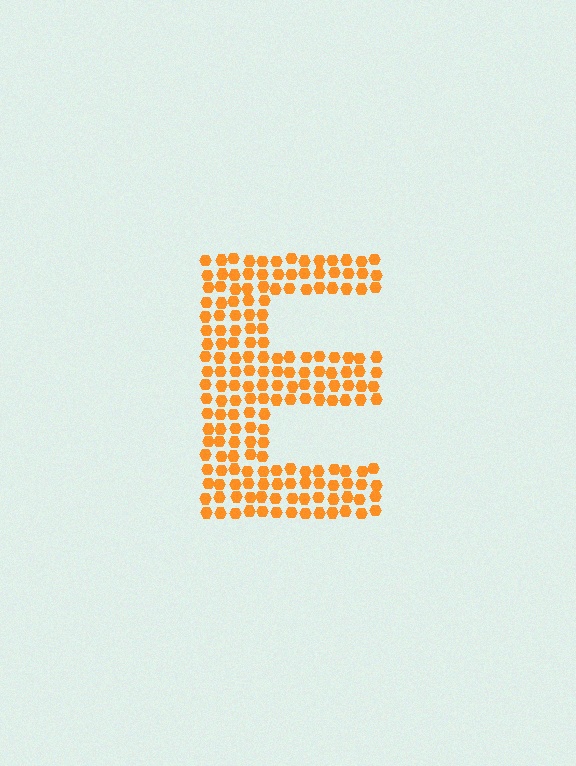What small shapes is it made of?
It is made of small hexagons.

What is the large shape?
The large shape is the letter E.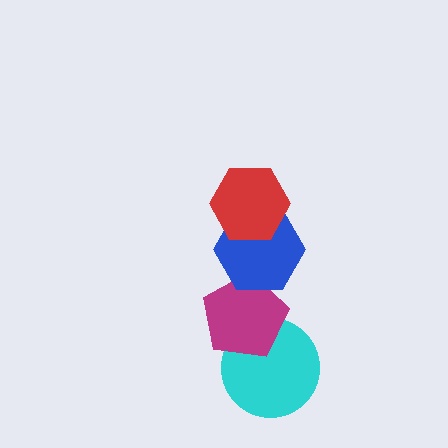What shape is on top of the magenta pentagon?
The blue hexagon is on top of the magenta pentagon.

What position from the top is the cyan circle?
The cyan circle is 4th from the top.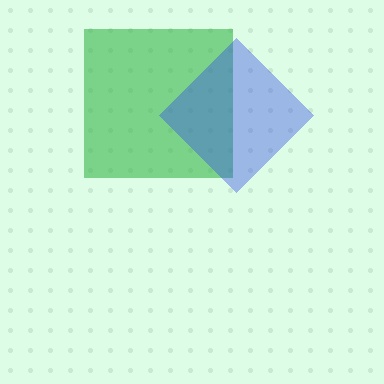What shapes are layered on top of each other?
The layered shapes are: a green square, a blue diamond.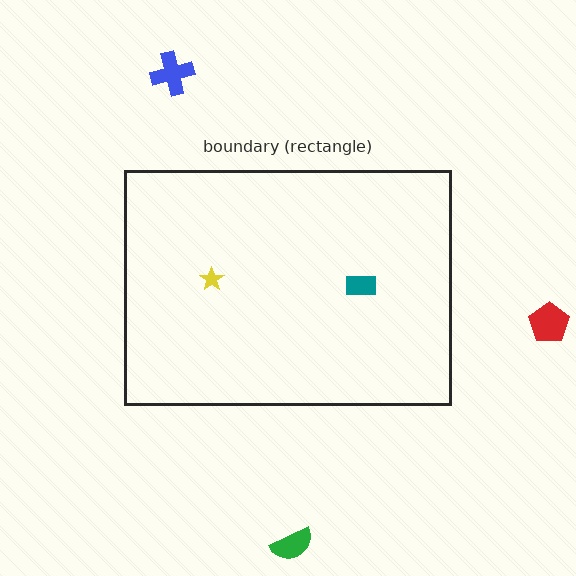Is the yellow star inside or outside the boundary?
Inside.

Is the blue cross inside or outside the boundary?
Outside.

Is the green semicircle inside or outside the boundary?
Outside.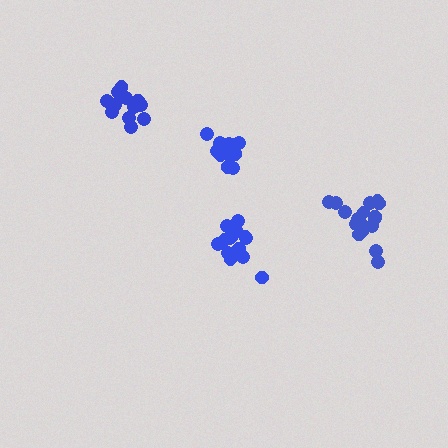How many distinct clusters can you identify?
There are 4 distinct clusters.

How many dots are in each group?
Group 1: 14 dots, Group 2: 16 dots, Group 3: 17 dots, Group 4: 13 dots (60 total).